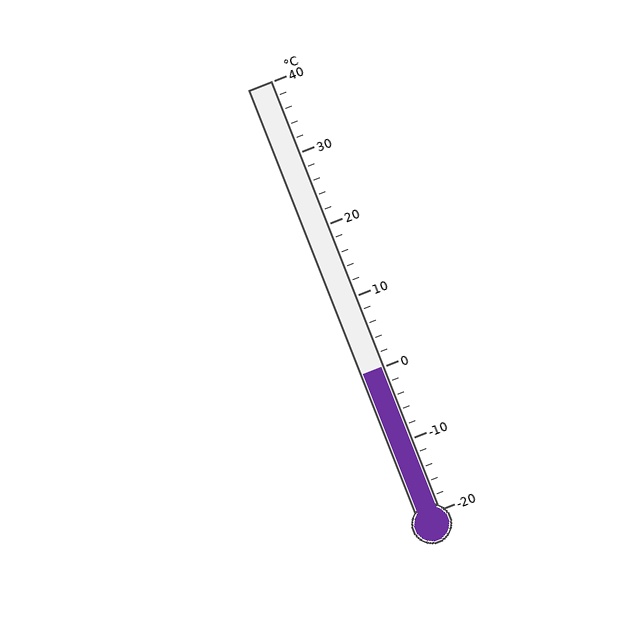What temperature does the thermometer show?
The thermometer shows approximately 0°C.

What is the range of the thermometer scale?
The thermometer scale ranges from -20°C to 40°C.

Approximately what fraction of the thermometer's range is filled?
The thermometer is filled to approximately 35% of its range.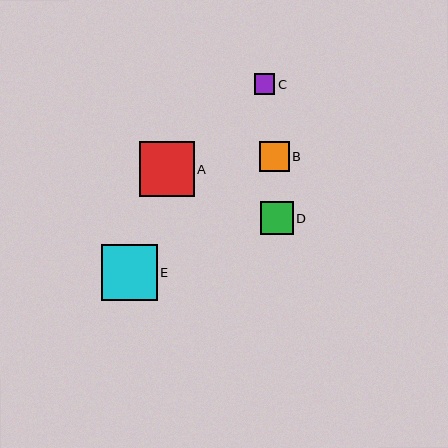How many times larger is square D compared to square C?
Square D is approximately 1.6 times the size of square C.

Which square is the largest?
Square E is the largest with a size of approximately 56 pixels.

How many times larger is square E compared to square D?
Square E is approximately 1.7 times the size of square D.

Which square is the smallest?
Square C is the smallest with a size of approximately 21 pixels.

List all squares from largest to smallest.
From largest to smallest: E, A, D, B, C.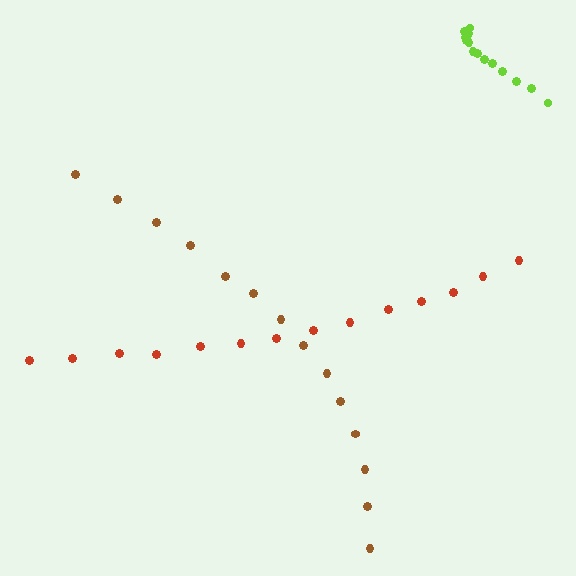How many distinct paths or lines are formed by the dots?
There are 3 distinct paths.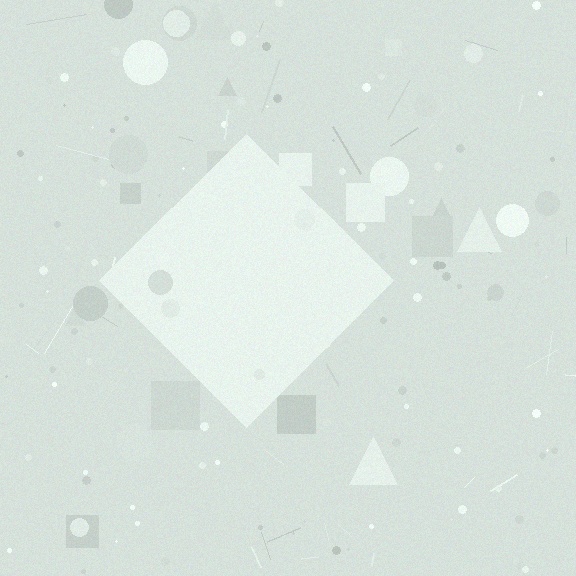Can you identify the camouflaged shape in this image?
The camouflaged shape is a diamond.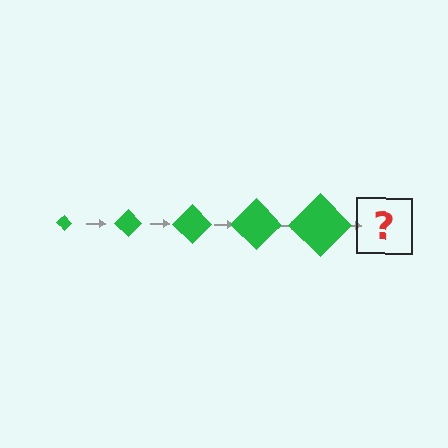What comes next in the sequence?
The next element should be a green diamond, larger than the previous one.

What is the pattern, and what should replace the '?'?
The pattern is that the diamond gets progressively larger each step. The '?' should be a green diamond, larger than the previous one.